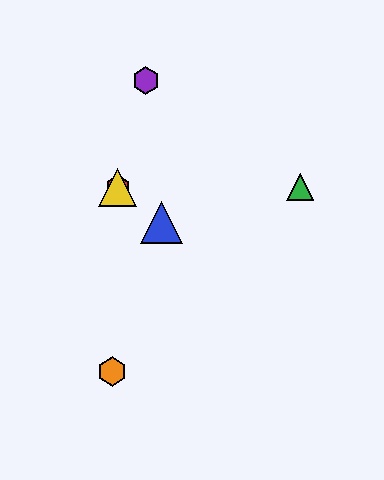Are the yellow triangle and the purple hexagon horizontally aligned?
No, the yellow triangle is at y≈187 and the purple hexagon is at y≈81.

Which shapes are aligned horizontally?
The red hexagon, the green triangle, the yellow triangle are aligned horizontally.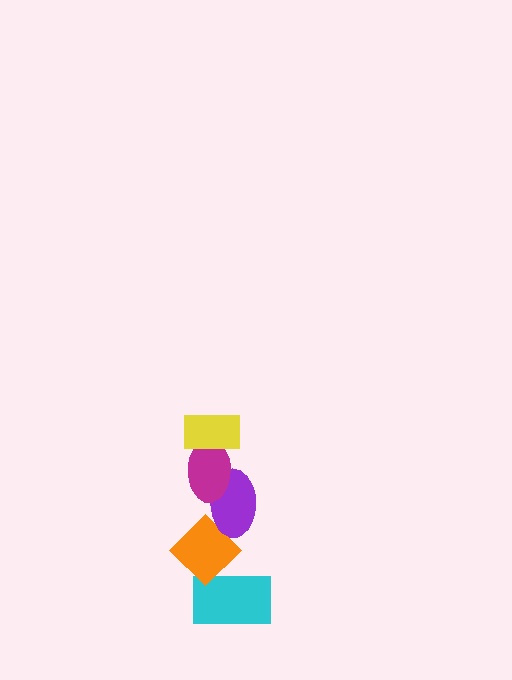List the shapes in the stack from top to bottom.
From top to bottom: the yellow rectangle, the magenta ellipse, the purple ellipse, the orange diamond, the cyan rectangle.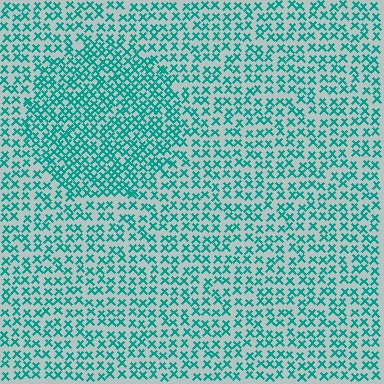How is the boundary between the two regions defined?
The boundary is defined by a change in element density (approximately 1.7x ratio). All elements are the same color, size, and shape.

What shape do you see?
I see a circle.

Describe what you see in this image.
The image contains small teal elements arranged at two different densities. A circle-shaped region is visible where the elements are more densely packed than the surrounding area.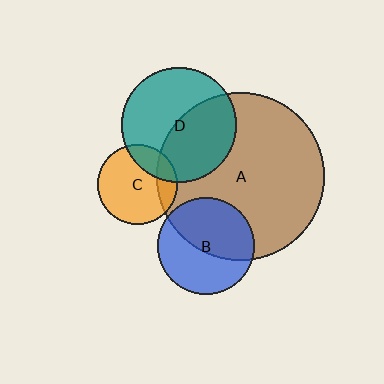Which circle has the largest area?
Circle A (brown).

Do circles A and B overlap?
Yes.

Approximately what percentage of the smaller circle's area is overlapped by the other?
Approximately 50%.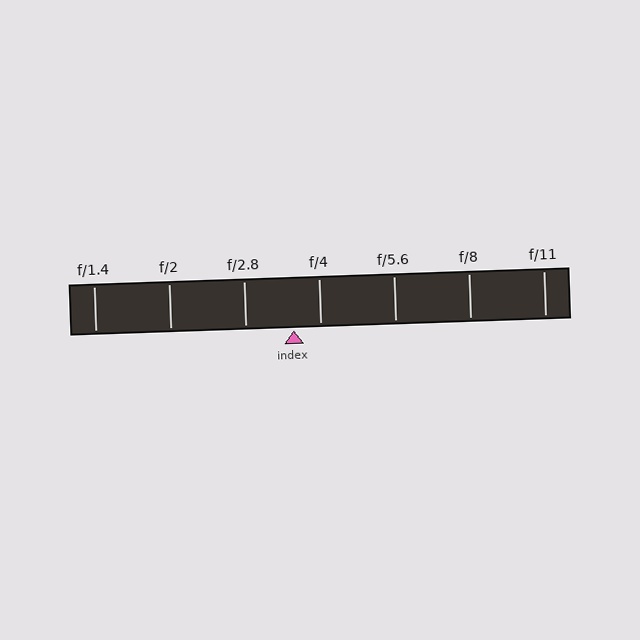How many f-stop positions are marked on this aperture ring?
There are 7 f-stop positions marked.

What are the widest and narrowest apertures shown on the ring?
The widest aperture shown is f/1.4 and the narrowest is f/11.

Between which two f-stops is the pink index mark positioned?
The index mark is between f/2.8 and f/4.